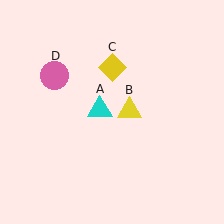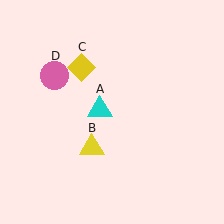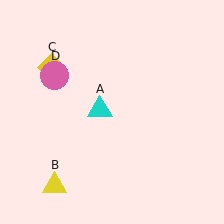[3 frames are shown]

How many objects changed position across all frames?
2 objects changed position: yellow triangle (object B), yellow diamond (object C).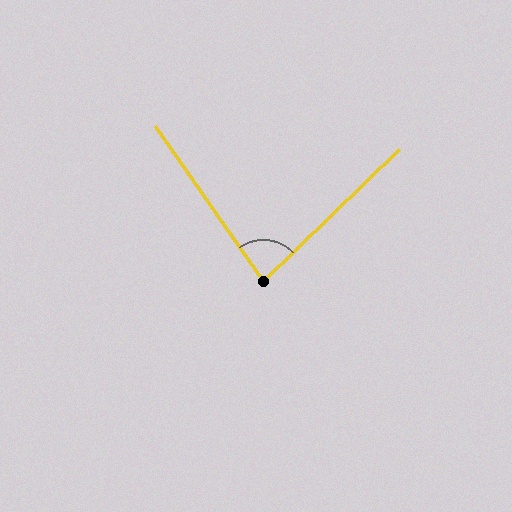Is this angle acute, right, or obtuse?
It is acute.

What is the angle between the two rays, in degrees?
Approximately 81 degrees.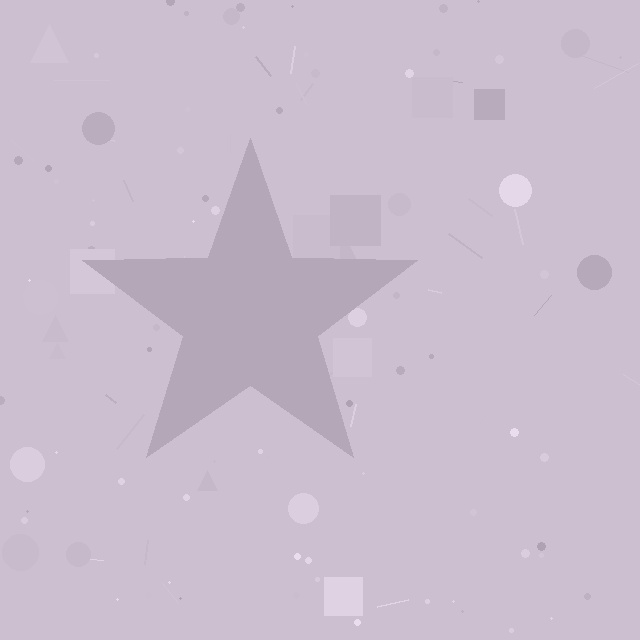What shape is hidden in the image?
A star is hidden in the image.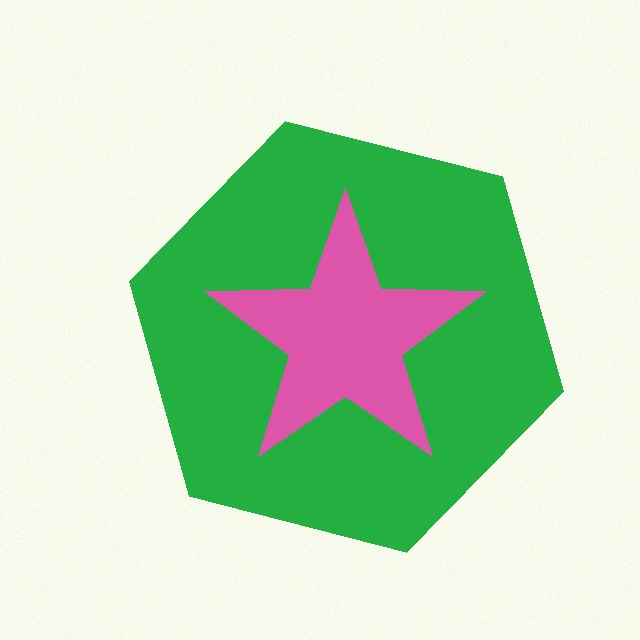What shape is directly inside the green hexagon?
The pink star.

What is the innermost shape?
The pink star.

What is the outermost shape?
The green hexagon.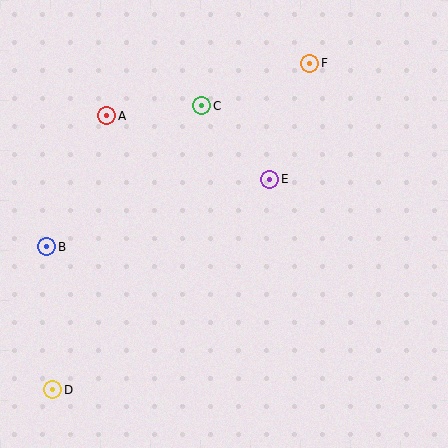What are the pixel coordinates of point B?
Point B is at (47, 247).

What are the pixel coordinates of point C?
Point C is at (202, 106).